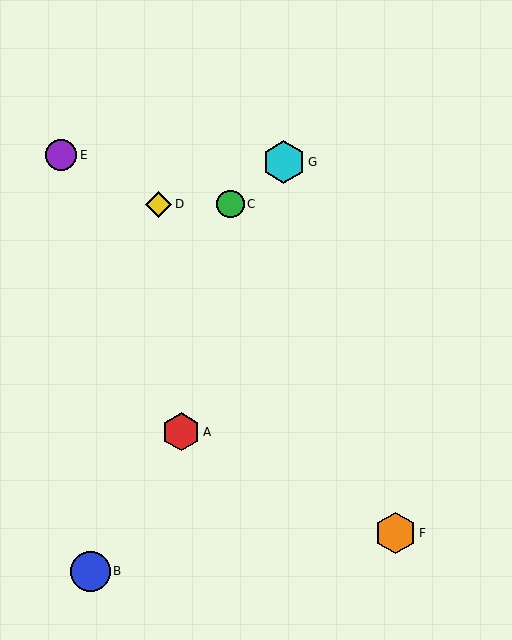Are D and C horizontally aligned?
Yes, both are at y≈204.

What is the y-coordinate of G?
Object G is at y≈162.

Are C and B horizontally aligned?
No, C is at y≈204 and B is at y≈571.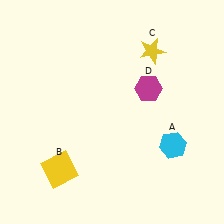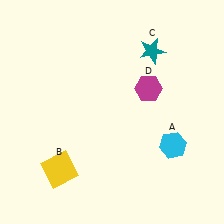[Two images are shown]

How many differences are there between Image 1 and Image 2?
There is 1 difference between the two images.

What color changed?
The star (C) changed from yellow in Image 1 to teal in Image 2.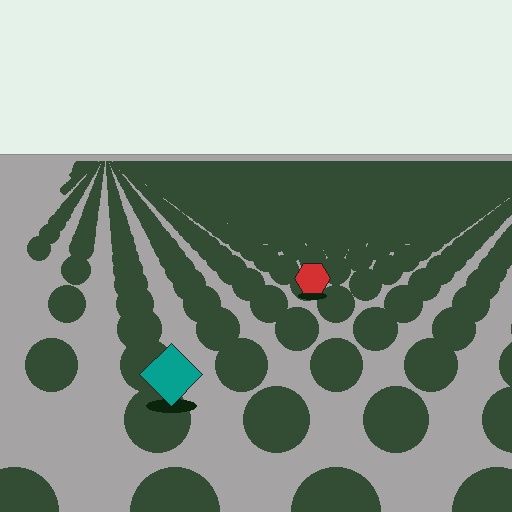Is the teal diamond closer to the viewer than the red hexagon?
Yes. The teal diamond is closer — you can tell from the texture gradient: the ground texture is coarser near it.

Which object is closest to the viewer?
The teal diamond is closest. The texture marks near it are larger and more spread out.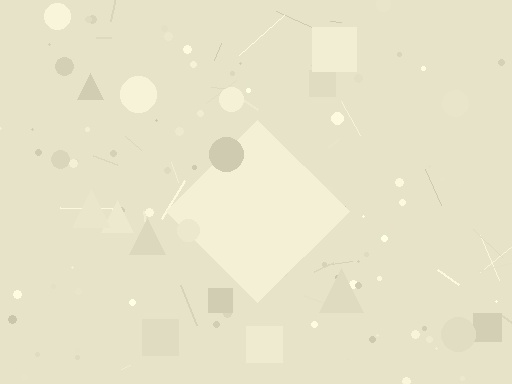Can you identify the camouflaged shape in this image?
The camouflaged shape is a diamond.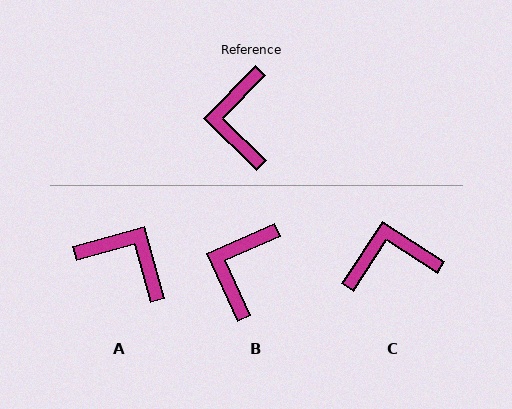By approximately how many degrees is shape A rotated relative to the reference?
Approximately 120 degrees clockwise.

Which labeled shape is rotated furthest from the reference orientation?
A, about 120 degrees away.